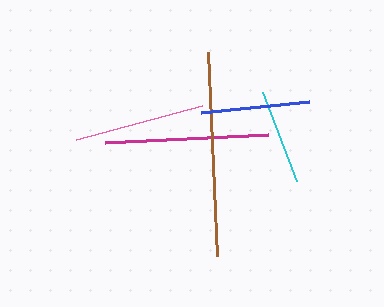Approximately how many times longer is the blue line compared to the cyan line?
The blue line is approximately 1.2 times the length of the cyan line.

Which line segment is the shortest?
The cyan line is the shortest at approximately 95 pixels.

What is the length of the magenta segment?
The magenta segment is approximately 163 pixels long.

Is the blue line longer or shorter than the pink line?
The pink line is longer than the blue line.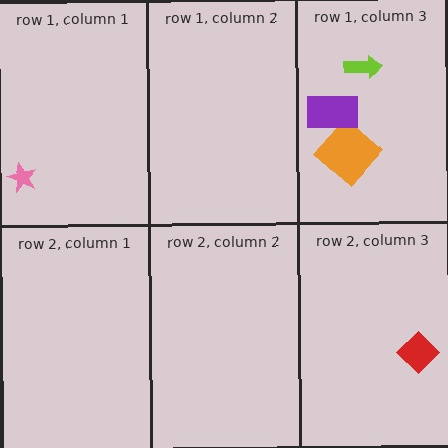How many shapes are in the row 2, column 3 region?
1.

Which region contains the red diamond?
The row 2, column 3 region.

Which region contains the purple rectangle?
The row 1, column 3 region.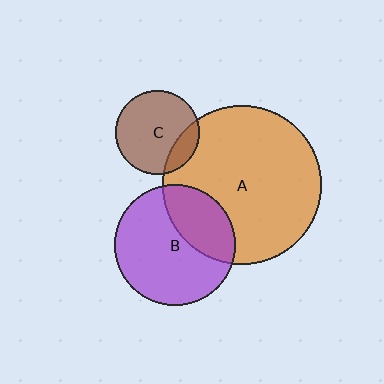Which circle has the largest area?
Circle A (orange).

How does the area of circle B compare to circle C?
Approximately 2.1 times.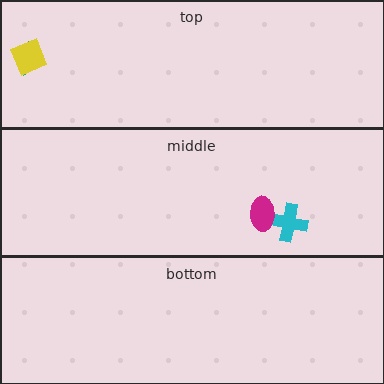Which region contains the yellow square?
The top region.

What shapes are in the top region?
The green arrow, the yellow square.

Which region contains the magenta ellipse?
The middle region.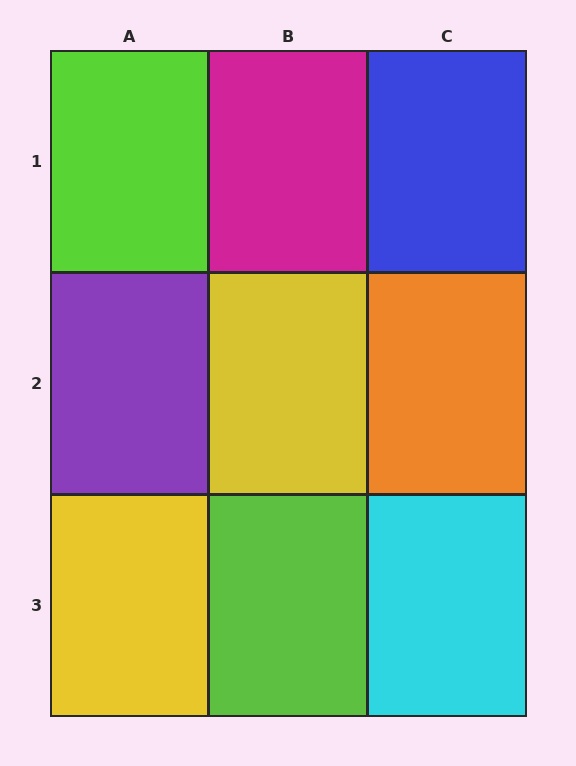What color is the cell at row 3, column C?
Cyan.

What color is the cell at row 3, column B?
Lime.